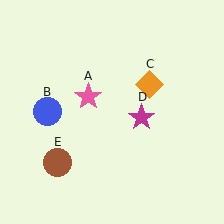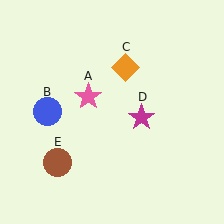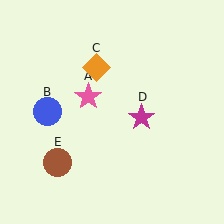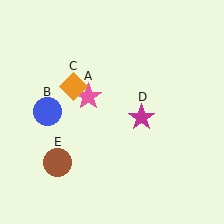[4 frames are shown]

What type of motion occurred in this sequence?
The orange diamond (object C) rotated counterclockwise around the center of the scene.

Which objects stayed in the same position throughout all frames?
Pink star (object A) and blue circle (object B) and magenta star (object D) and brown circle (object E) remained stationary.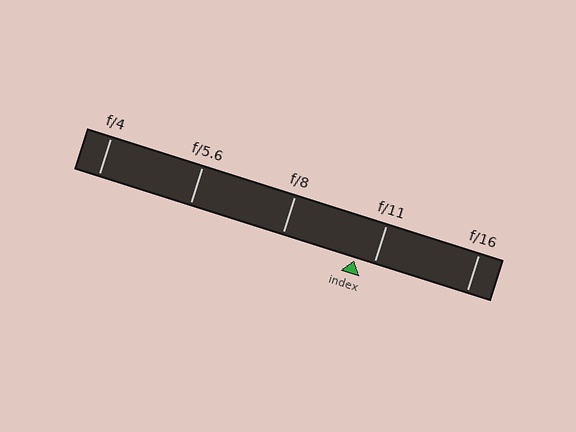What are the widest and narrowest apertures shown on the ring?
The widest aperture shown is f/4 and the narrowest is f/16.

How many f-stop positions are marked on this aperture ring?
There are 5 f-stop positions marked.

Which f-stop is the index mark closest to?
The index mark is closest to f/11.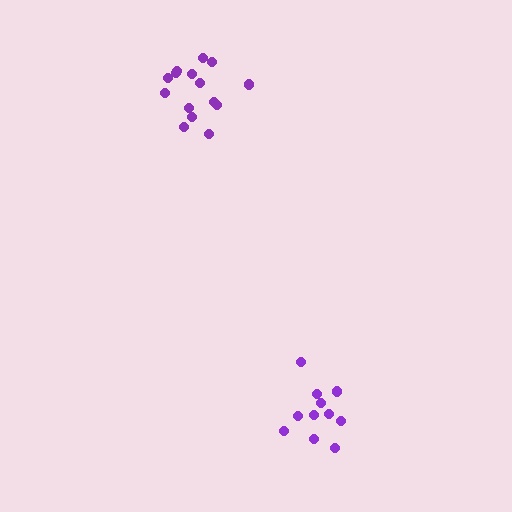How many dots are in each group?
Group 1: 11 dots, Group 2: 15 dots (26 total).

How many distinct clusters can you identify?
There are 2 distinct clusters.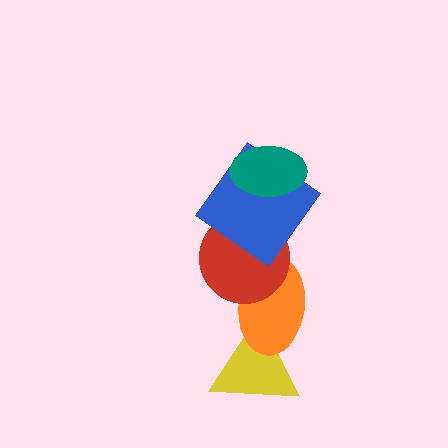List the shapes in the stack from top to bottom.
From top to bottom: the teal ellipse, the blue diamond, the red circle, the orange ellipse, the yellow triangle.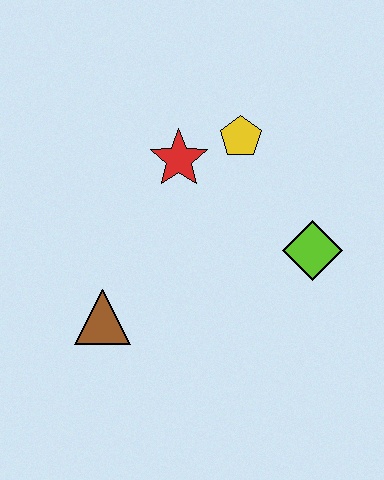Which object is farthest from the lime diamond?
The brown triangle is farthest from the lime diamond.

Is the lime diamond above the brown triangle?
Yes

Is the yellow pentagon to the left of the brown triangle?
No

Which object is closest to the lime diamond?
The yellow pentagon is closest to the lime diamond.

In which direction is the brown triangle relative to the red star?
The brown triangle is below the red star.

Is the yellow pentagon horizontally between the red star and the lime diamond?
Yes